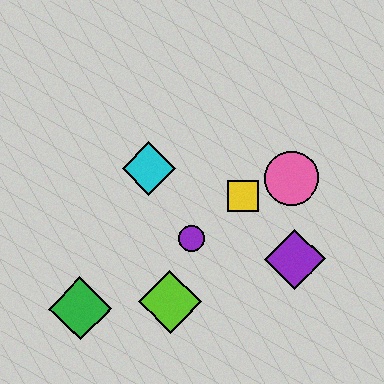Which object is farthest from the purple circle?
The green diamond is farthest from the purple circle.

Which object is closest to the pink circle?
The yellow square is closest to the pink circle.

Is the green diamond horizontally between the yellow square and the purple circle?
No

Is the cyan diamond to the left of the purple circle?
Yes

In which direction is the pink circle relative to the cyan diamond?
The pink circle is to the right of the cyan diamond.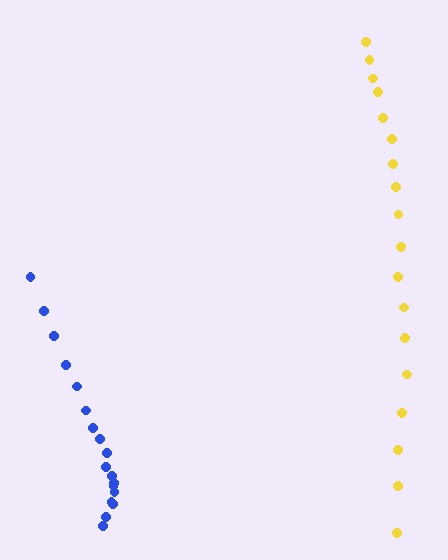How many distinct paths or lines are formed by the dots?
There are 2 distinct paths.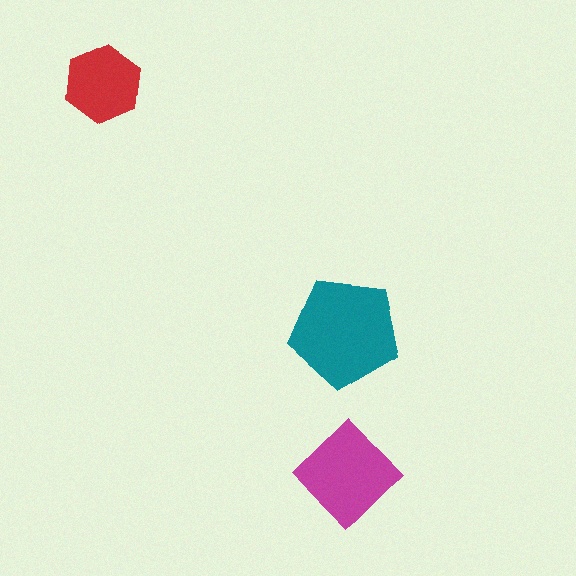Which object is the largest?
The teal pentagon.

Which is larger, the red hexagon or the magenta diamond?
The magenta diamond.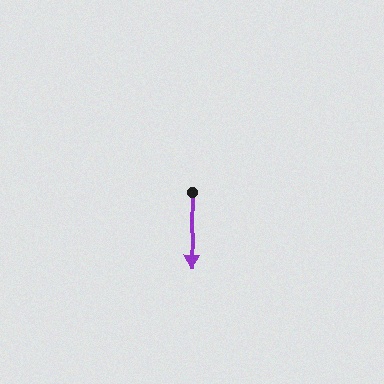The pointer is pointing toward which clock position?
Roughly 6 o'clock.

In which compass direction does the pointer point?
South.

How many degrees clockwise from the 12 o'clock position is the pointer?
Approximately 181 degrees.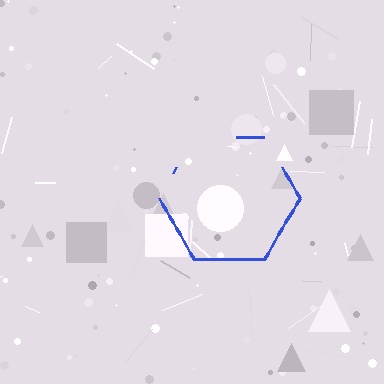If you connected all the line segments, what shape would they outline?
They would outline a hexagon.